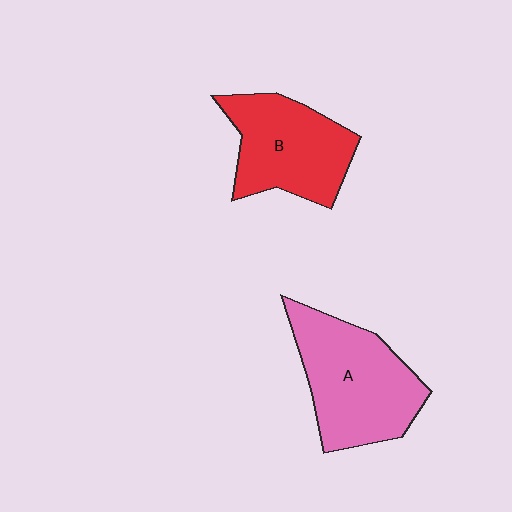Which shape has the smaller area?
Shape B (red).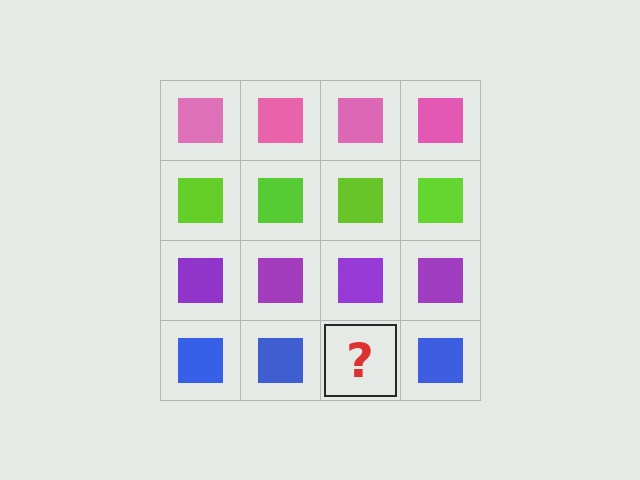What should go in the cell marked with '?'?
The missing cell should contain a blue square.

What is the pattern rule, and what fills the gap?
The rule is that each row has a consistent color. The gap should be filled with a blue square.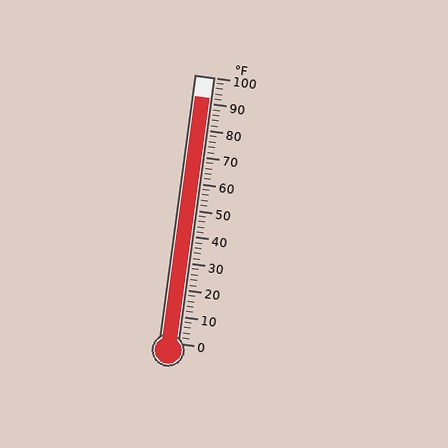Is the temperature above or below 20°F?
The temperature is above 20°F.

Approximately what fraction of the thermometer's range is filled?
The thermometer is filled to approximately 90% of its range.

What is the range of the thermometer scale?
The thermometer scale ranges from 0°F to 100°F.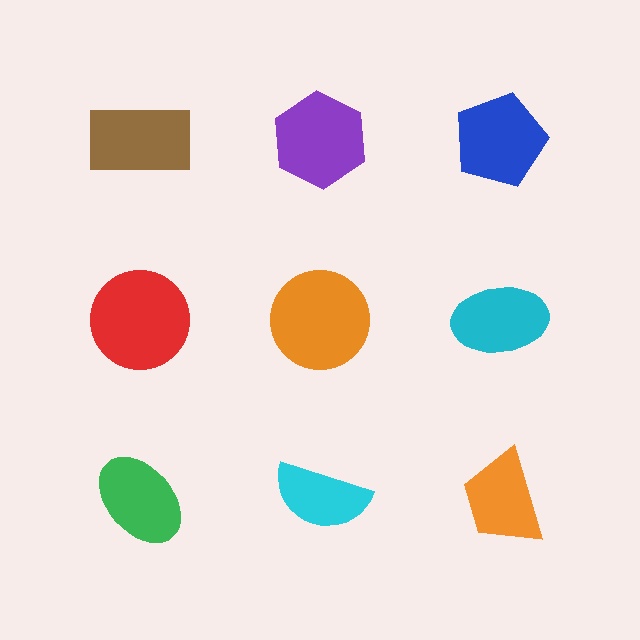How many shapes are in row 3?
3 shapes.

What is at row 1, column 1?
A brown rectangle.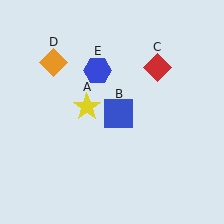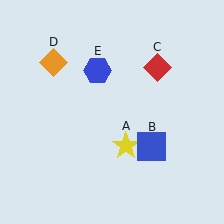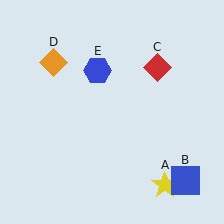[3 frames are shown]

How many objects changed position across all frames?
2 objects changed position: yellow star (object A), blue square (object B).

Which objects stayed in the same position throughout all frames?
Red diamond (object C) and orange diamond (object D) and blue hexagon (object E) remained stationary.